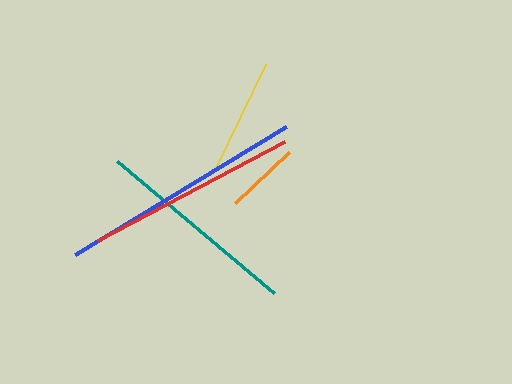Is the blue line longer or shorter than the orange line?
The blue line is longer than the orange line.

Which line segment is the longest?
The blue line is the longest at approximately 247 pixels.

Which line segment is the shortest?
The orange line is the shortest at approximately 74 pixels.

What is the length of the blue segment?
The blue segment is approximately 247 pixels long.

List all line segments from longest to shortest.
From longest to shortest: blue, red, teal, yellow, orange.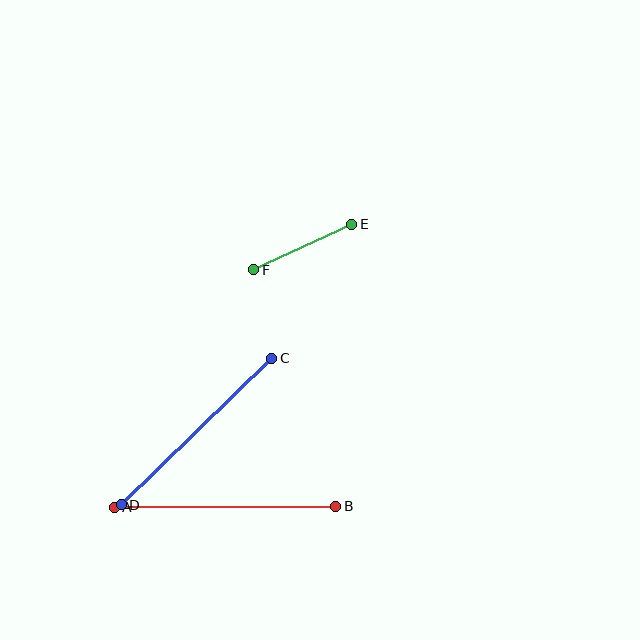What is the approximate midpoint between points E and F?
The midpoint is at approximately (303, 247) pixels.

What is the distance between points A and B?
The distance is approximately 221 pixels.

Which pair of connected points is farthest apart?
Points A and B are farthest apart.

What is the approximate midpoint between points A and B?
The midpoint is at approximately (225, 507) pixels.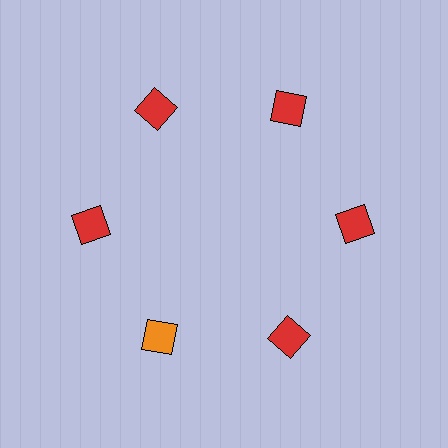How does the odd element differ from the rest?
It has a different color: orange instead of red.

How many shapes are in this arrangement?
There are 6 shapes arranged in a ring pattern.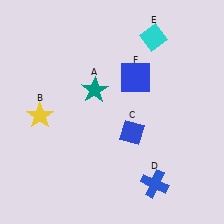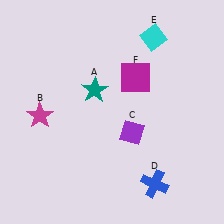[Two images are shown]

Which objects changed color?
B changed from yellow to magenta. C changed from blue to purple. F changed from blue to magenta.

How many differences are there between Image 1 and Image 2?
There are 3 differences between the two images.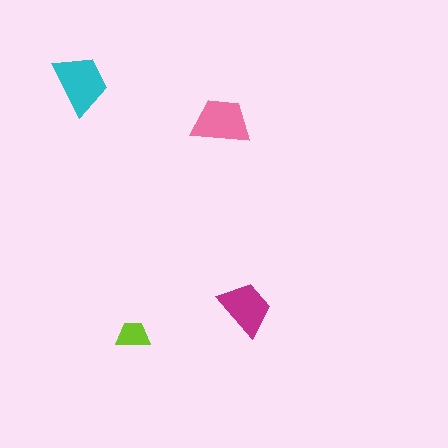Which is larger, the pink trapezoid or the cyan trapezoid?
The cyan one.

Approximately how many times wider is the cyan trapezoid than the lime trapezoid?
About 2 times wider.